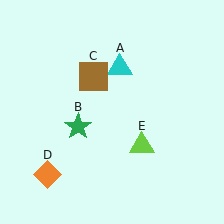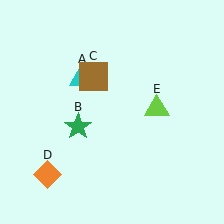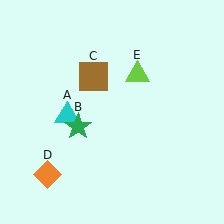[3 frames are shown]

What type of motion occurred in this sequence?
The cyan triangle (object A), lime triangle (object E) rotated counterclockwise around the center of the scene.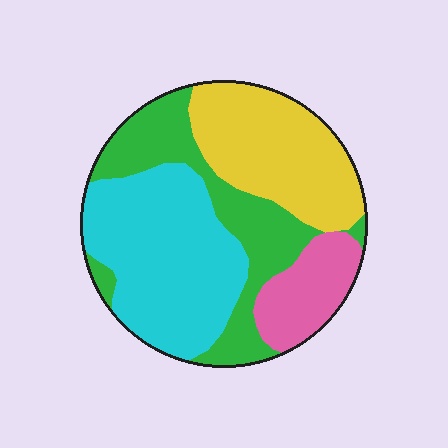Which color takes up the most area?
Cyan, at roughly 35%.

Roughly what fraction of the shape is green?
Green covers roughly 25% of the shape.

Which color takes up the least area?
Pink, at roughly 10%.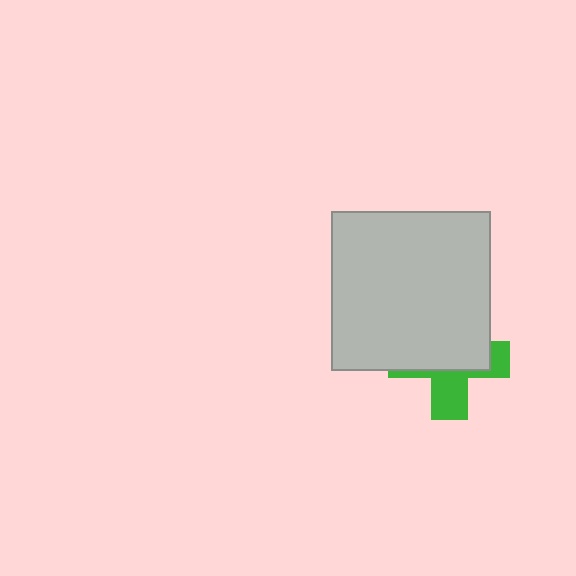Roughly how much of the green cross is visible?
A small part of it is visible (roughly 37%).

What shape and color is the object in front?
The object in front is a light gray square.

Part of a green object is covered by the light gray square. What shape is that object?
It is a cross.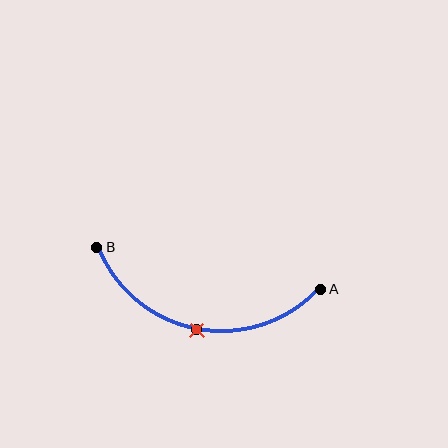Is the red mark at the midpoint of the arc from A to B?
Yes. The red mark lies on the arc at equal arc-length from both A and B — it is the arc midpoint.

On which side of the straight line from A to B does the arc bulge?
The arc bulges below the straight line connecting A and B.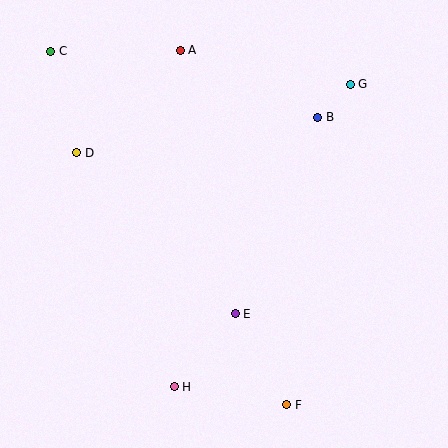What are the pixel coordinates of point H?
Point H is at (174, 387).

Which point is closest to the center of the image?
Point E at (235, 314) is closest to the center.